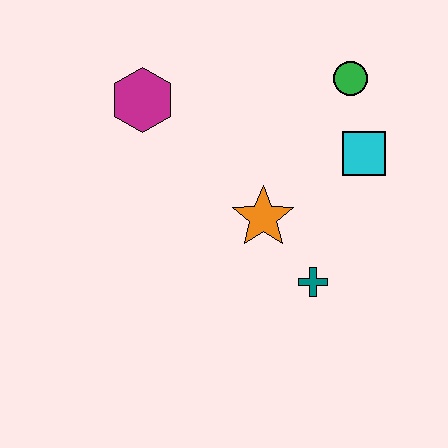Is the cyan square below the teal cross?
No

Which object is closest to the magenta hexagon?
The orange star is closest to the magenta hexagon.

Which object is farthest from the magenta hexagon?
The teal cross is farthest from the magenta hexagon.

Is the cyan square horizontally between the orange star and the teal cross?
No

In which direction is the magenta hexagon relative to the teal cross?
The magenta hexagon is above the teal cross.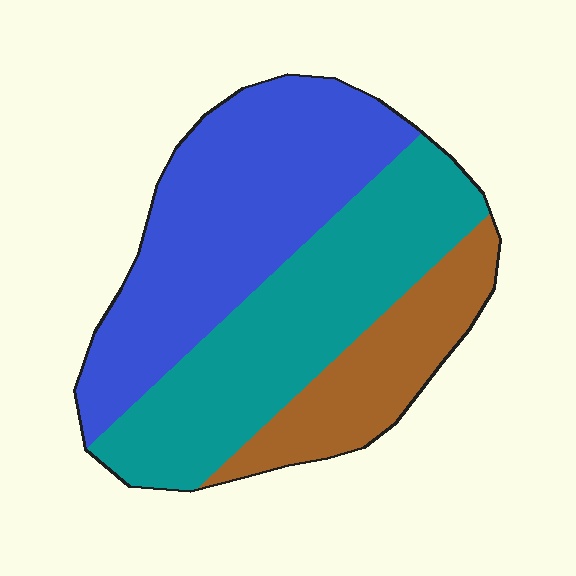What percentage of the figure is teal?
Teal takes up about three eighths (3/8) of the figure.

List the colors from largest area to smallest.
From largest to smallest: blue, teal, brown.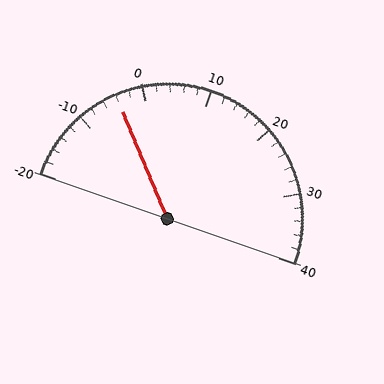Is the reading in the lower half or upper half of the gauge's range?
The reading is in the lower half of the range (-20 to 40).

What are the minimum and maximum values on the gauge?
The gauge ranges from -20 to 40.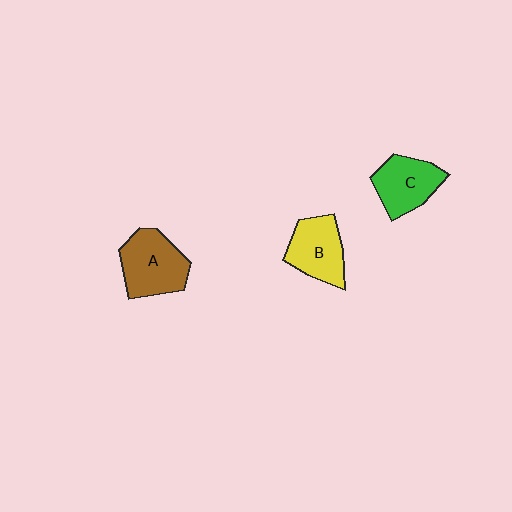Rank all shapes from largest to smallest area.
From largest to smallest: A (brown), B (yellow), C (green).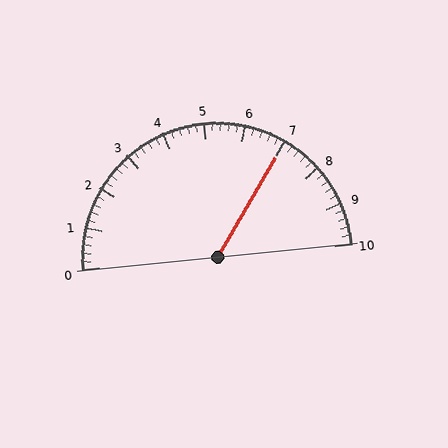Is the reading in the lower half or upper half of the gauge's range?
The reading is in the upper half of the range (0 to 10).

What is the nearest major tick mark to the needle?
The nearest major tick mark is 7.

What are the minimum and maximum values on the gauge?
The gauge ranges from 0 to 10.